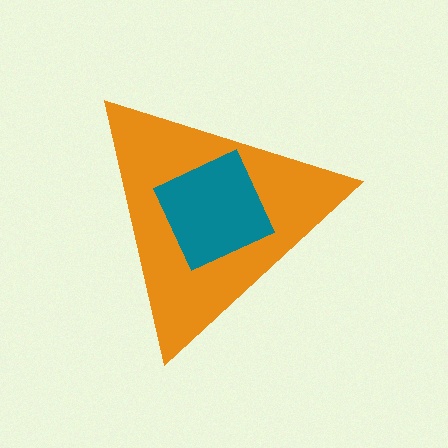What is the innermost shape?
The teal square.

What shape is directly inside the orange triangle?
The teal square.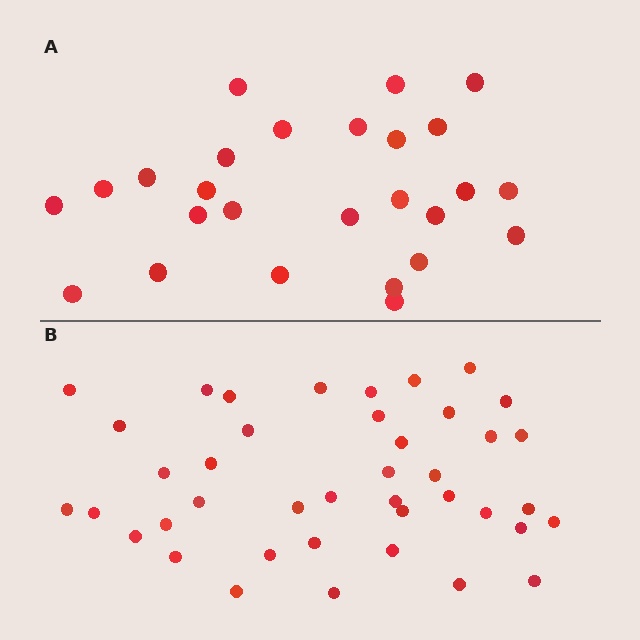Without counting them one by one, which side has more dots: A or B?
Region B (the bottom region) has more dots.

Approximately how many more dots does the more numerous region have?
Region B has approximately 15 more dots than region A.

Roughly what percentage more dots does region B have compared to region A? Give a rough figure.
About 60% more.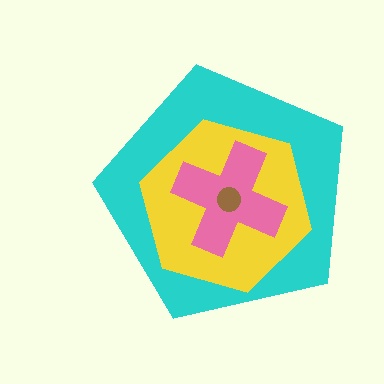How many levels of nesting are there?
4.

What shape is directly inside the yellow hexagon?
The pink cross.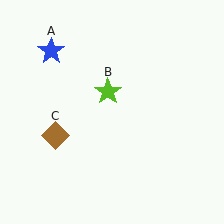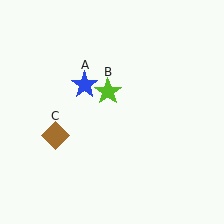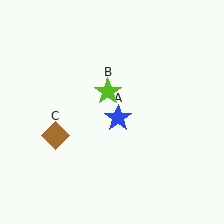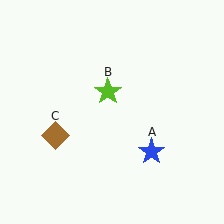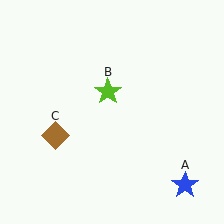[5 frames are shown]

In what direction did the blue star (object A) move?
The blue star (object A) moved down and to the right.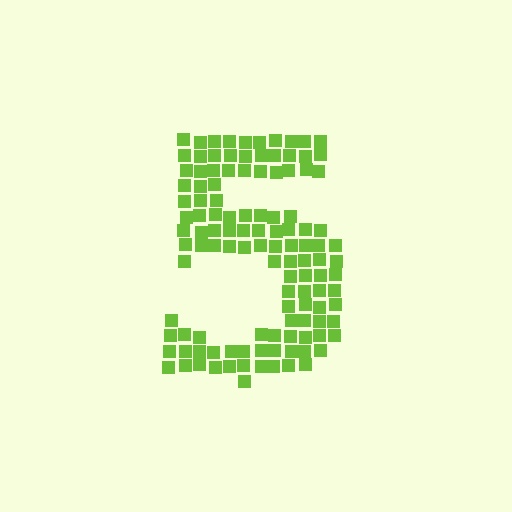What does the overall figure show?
The overall figure shows the digit 5.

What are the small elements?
The small elements are squares.